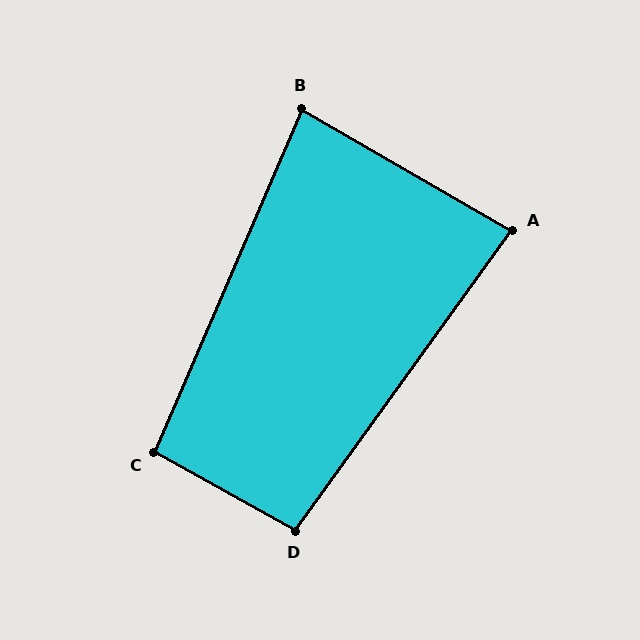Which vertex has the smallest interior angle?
B, at approximately 83 degrees.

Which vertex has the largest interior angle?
D, at approximately 97 degrees.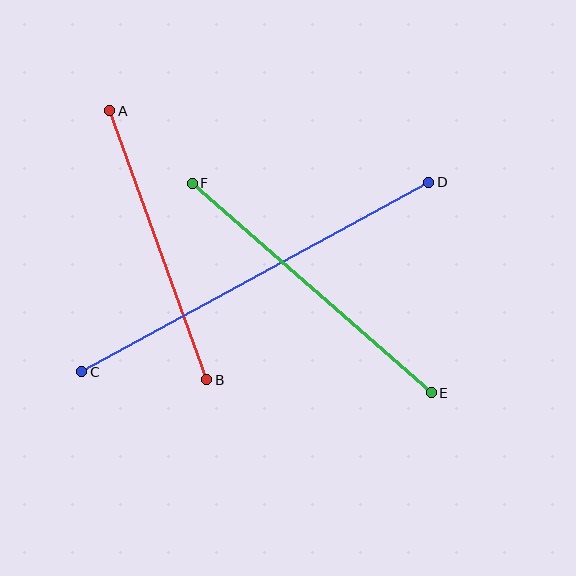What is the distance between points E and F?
The distance is approximately 318 pixels.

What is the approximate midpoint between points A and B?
The midpoint is at approximately (158, 245) pixels.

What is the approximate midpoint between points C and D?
The midpoint is at approximately (255, 277) pixels.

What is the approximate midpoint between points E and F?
The midpoint is at approximately (312, 288) pixels.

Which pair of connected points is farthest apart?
Points C and D are farthest apart.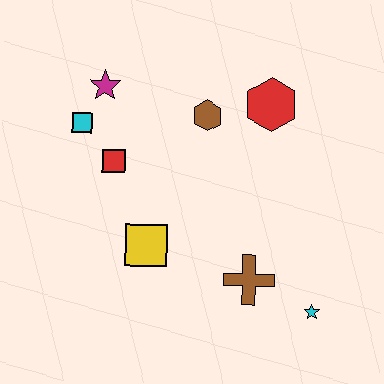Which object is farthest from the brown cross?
The magenta star is farthest from the brown cross.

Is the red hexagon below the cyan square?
No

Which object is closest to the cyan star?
The brown cross is closest to the cyan star.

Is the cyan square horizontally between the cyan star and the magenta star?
No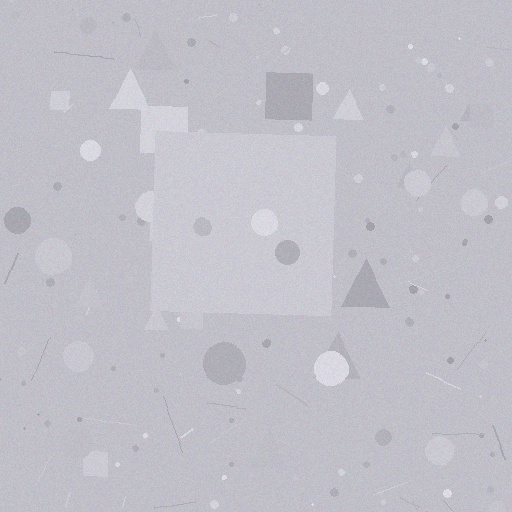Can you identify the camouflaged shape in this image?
The camouflaged shape is a square.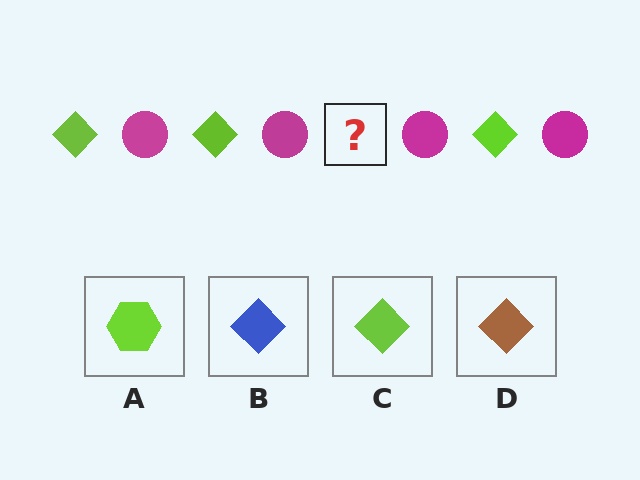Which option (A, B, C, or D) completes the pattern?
C.